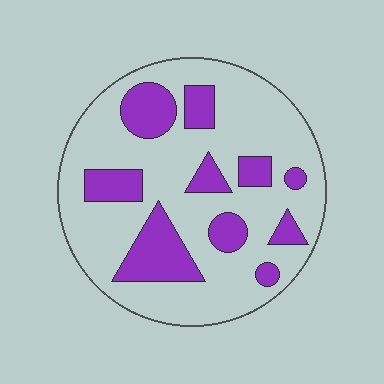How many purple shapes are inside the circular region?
10.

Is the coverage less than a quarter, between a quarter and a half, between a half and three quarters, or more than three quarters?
Between a quarter and a half.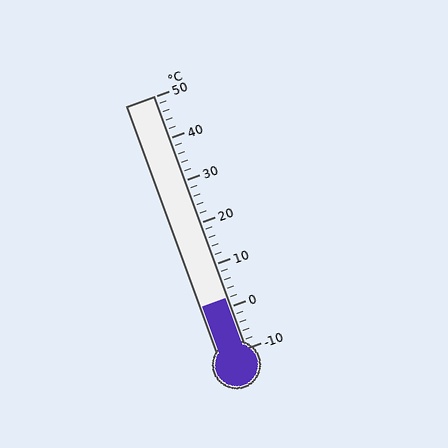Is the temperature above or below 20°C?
The temperature is below 20°C.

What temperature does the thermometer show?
The thermometer shows approximately 2°C.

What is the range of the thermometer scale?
The thermometer scale ranges from -10°C to 50°C.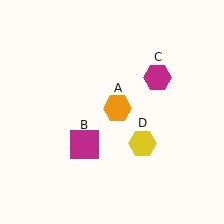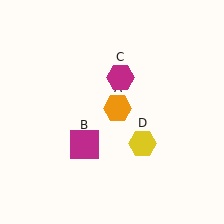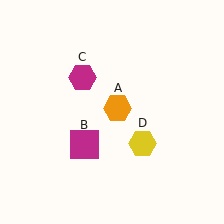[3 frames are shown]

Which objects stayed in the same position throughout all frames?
Orange hexagon (object A) and magenta square (object B) and yellow hexagon (object D) remained stationary.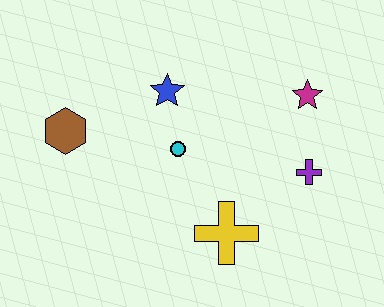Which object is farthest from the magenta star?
The brown hexagon is farthest from the magenta star.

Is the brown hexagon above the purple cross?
Yes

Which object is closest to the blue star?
The cyan circle is closest to the blue star.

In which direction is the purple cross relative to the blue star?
The purple cross is to the right of the blue star.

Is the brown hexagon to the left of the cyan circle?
Yes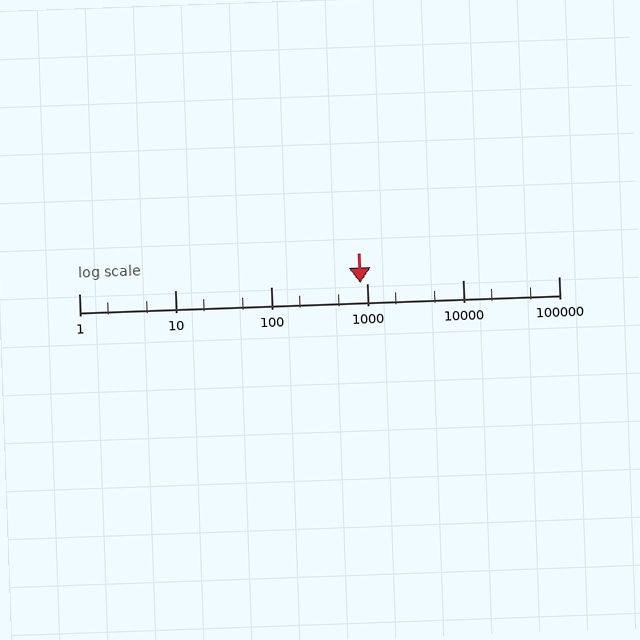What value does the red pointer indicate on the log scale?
The pointer indicates approximately 860.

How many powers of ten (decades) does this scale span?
The scale spans 5 decades, from 1 to 100000.